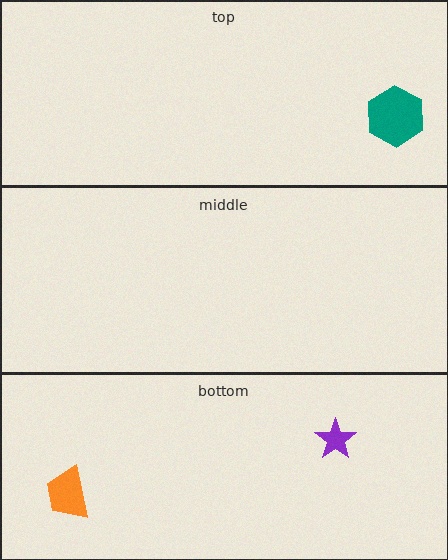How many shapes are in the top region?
1.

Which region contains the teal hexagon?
The top region.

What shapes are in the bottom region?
The orange trapezoid, the purple star.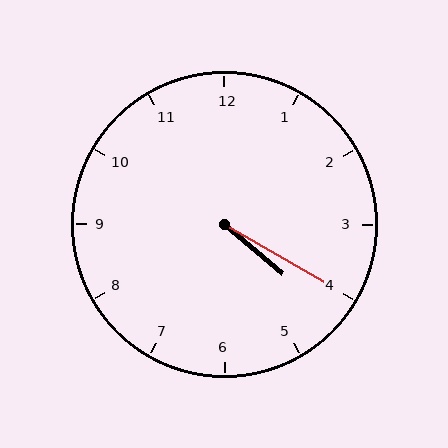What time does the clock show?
4:20.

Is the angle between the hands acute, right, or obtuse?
It is acute.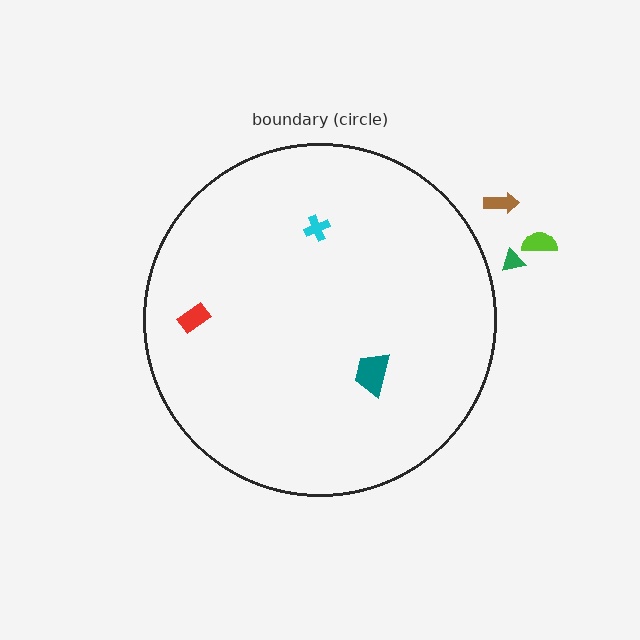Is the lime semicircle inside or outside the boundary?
Outside.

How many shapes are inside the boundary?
3 inside, 3 outside.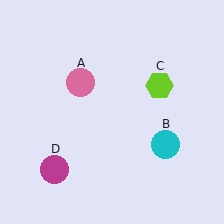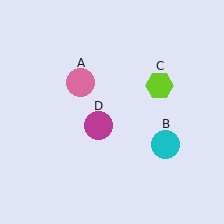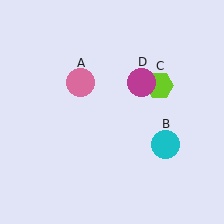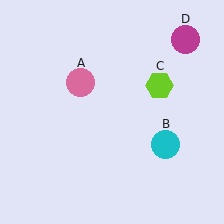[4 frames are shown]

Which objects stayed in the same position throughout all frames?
Pink circle (object A) and cyan circle (object B) and lime hexagon (object C) remained stationary.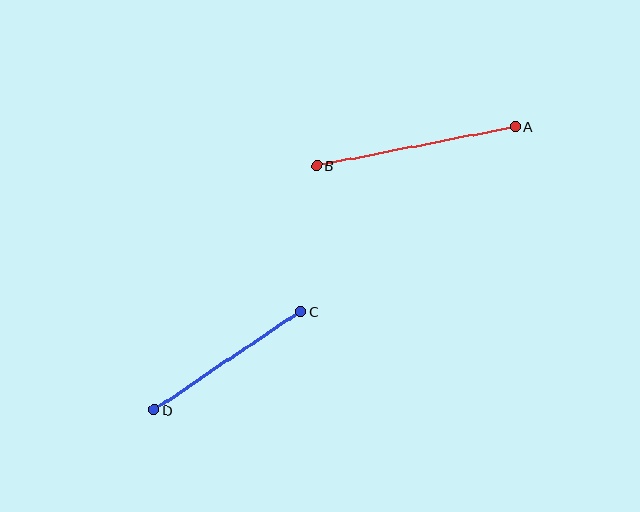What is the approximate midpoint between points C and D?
The midpoint is at approximately (228, 361) pixels.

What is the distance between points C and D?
The distance is approximately 176 pixels.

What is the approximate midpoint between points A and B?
The midpoint is at approximately (416, 146) pixels.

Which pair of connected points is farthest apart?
Points A and B are farthest apart.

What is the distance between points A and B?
The distance is approximately 203 pixels.